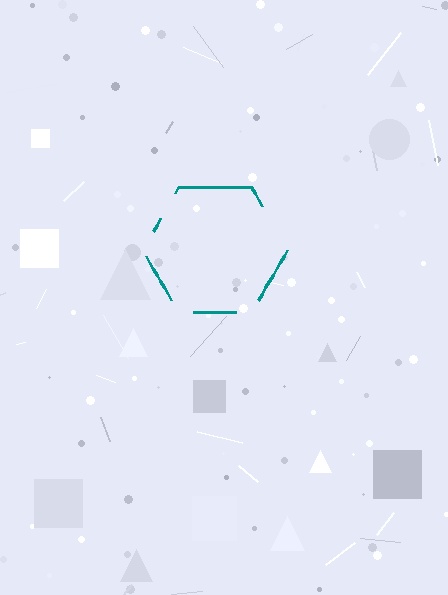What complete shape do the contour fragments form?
The contour fragments form a hexagon.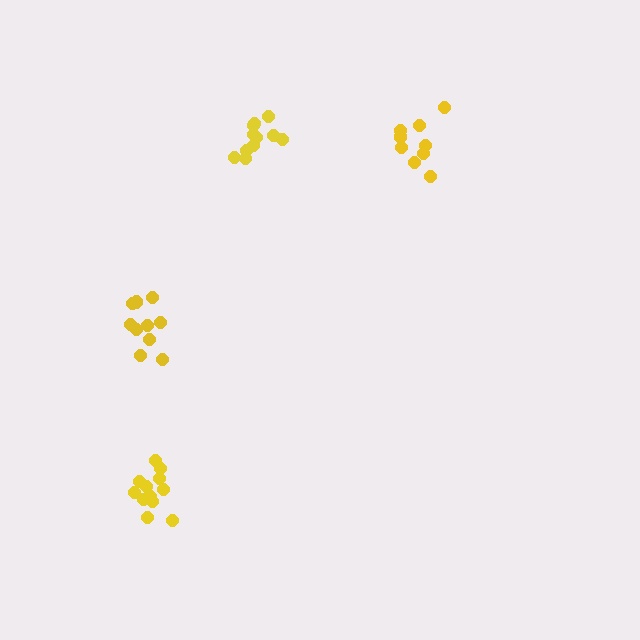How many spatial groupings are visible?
There are 4 spatial groupings.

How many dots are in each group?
Group 1: 12 dots, Group 2: 11 dots, Group 3: 9 dots, Group 4: 10 dots (42 total).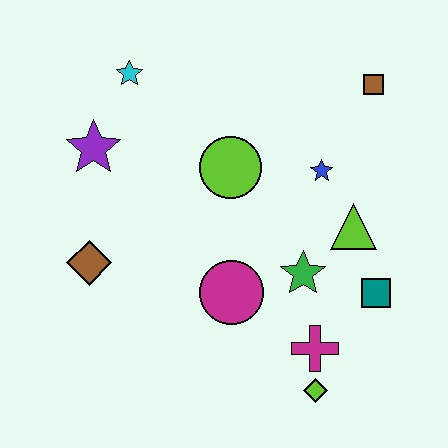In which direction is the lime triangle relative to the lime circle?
The lime triangle is to the right of the lime circle.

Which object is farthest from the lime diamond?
The cyan star is farthest from the lime diamond.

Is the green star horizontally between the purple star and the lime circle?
No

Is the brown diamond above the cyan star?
No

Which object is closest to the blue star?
The lime triangle is closest to the blue star.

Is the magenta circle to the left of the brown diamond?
No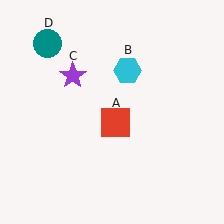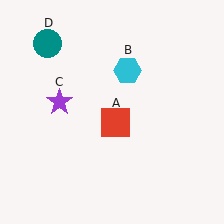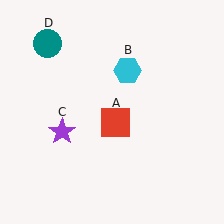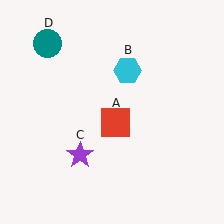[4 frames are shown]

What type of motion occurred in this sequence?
The purple star (object C) rotated counterclockwise around the center of the scene.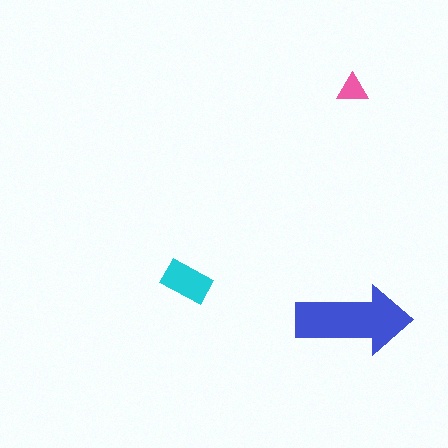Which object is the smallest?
The pink triangle.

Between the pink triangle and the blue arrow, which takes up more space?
The blue arrow.